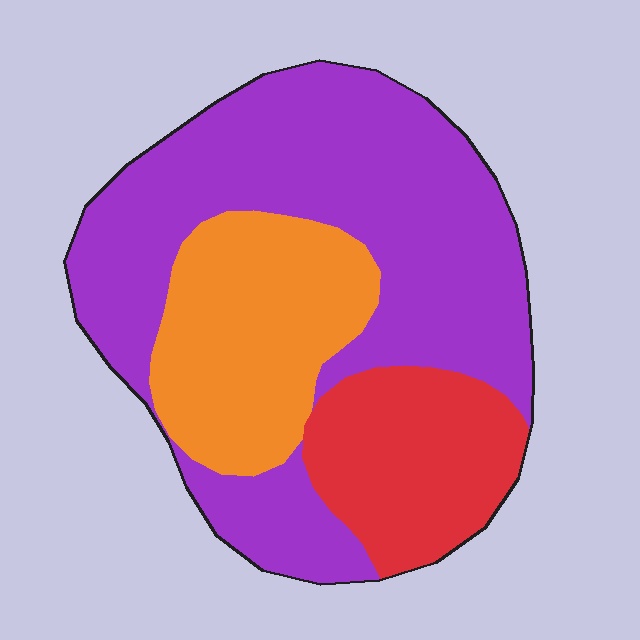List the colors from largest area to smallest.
From largest to smallest: purple, orange, red.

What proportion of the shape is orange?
Orange takes up about one quarter (1/4) of the shape.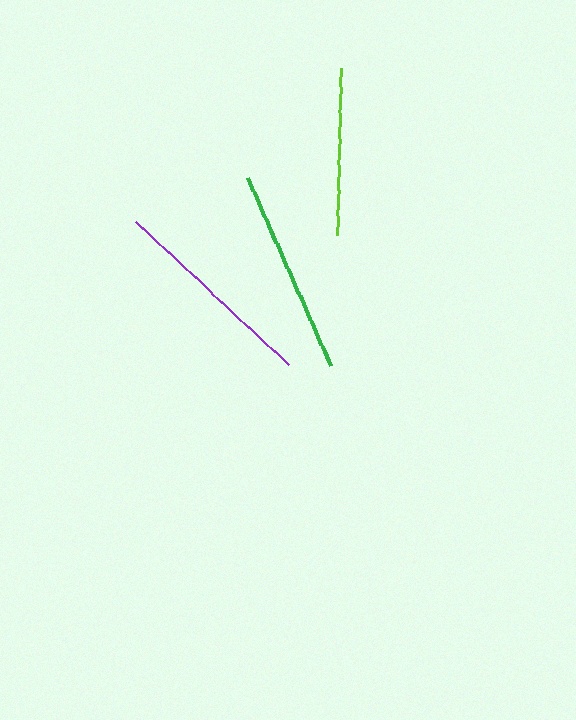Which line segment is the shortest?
The lime line is the shortest at approximately 167 pixels.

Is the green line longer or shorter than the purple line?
The purple line is longer than the green line.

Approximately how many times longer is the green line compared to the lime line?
The green line is approximately 1.2 times the length of the lime line.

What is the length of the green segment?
The green segment is approximately 205 pixels long.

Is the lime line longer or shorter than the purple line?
The purple line is longer than the lime line.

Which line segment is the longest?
The purple line is the longest at approximately 209 pixels.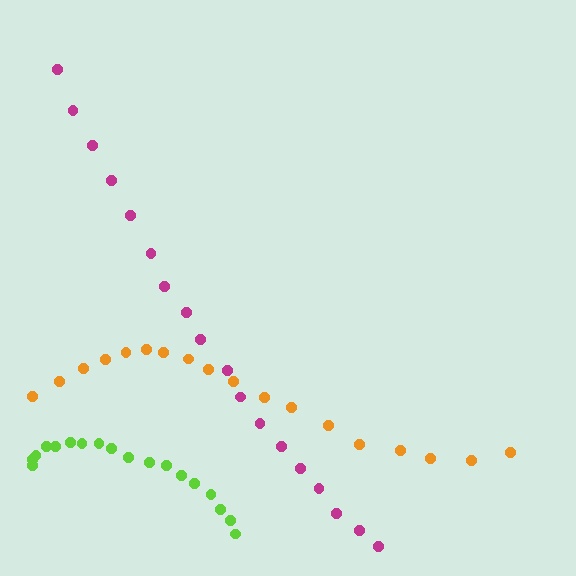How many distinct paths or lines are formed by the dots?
There are 3 distinct paths.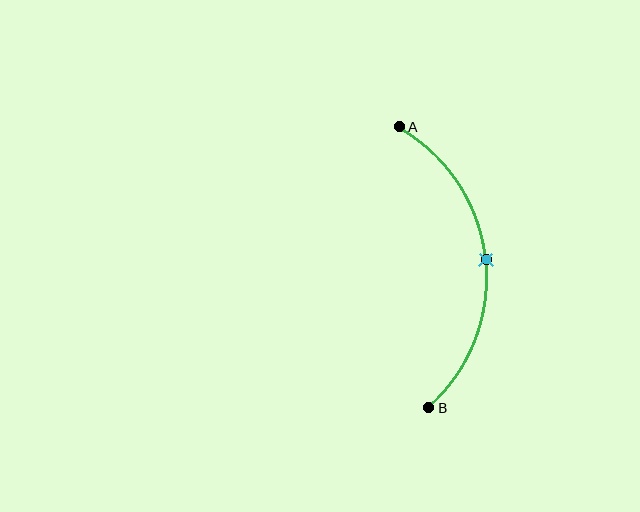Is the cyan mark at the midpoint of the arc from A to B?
Yes. The cyan mark lies on the arc at equal arc-length from both A and B — it is the arc midpoint.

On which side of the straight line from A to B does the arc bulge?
The arc bulges to the right of the straight line connecting A and B.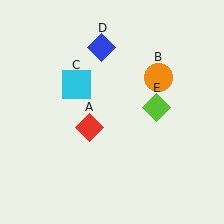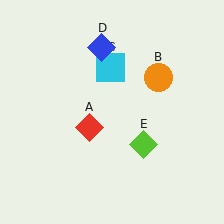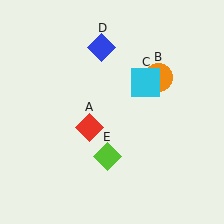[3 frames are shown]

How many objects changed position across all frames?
2 objects changed position: cyan square (object C), lime diamond (object E).